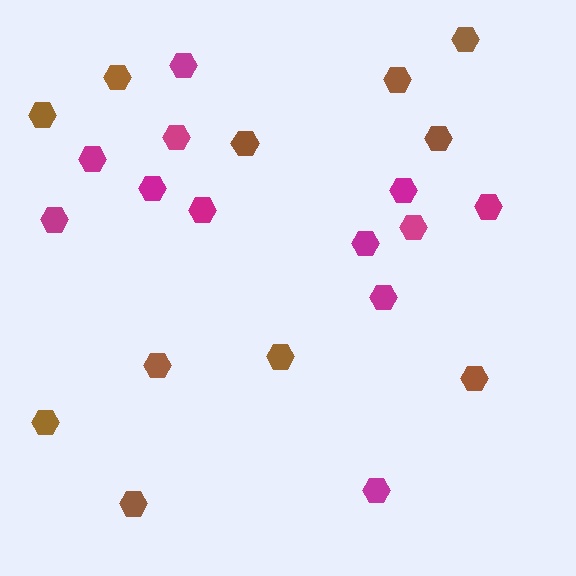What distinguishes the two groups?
There are 2 groups: one group of brown hexagons (11) and one group of magenta hexagons (12).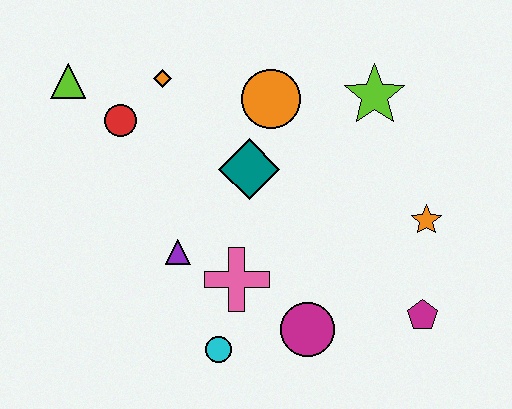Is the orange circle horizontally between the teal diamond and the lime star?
Yes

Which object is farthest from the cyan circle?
The lime triangle is farthest from the cyan circle.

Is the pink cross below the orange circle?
Yes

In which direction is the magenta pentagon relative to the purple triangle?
The magenta pentagon is to the right of the purple triangle.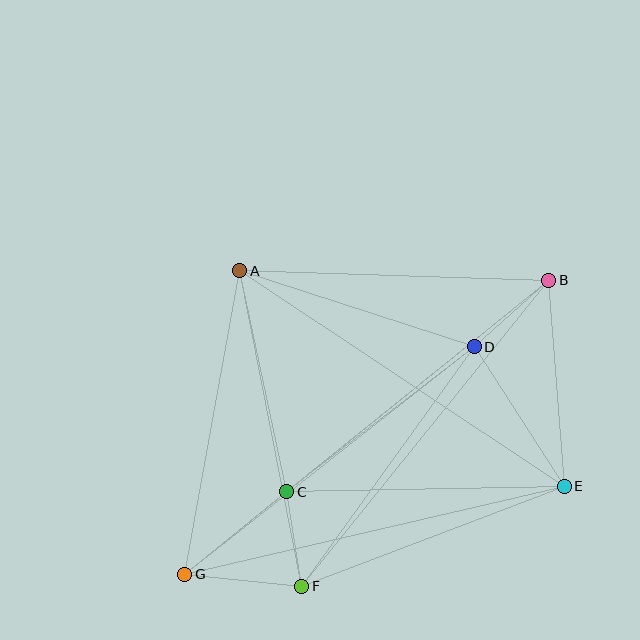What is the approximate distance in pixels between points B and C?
The distance between B and C is approximately 337 pixels.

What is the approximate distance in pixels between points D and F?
The distance between D and F is approximately 295 pixels.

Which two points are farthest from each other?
Points B and G are farthest from each other.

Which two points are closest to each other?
Points C and F are closest to each other.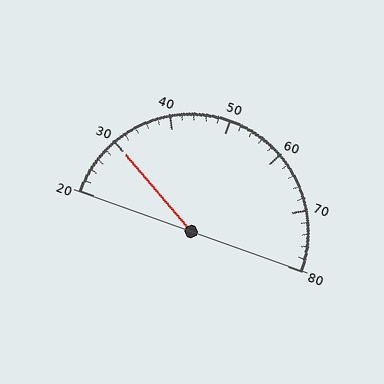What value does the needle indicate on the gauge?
The needle indicates approximately 30.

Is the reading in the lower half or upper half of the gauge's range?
The reading is in the lower half of the range (20 to 80).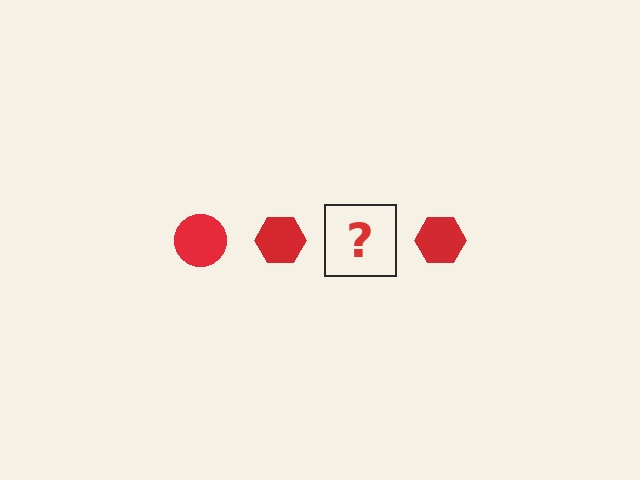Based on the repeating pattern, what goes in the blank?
The blank should be a red circle.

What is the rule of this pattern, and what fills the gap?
The rule is that the pattern cycles through circle, hexagon shapes in red. The gap should be filled with a red circle.